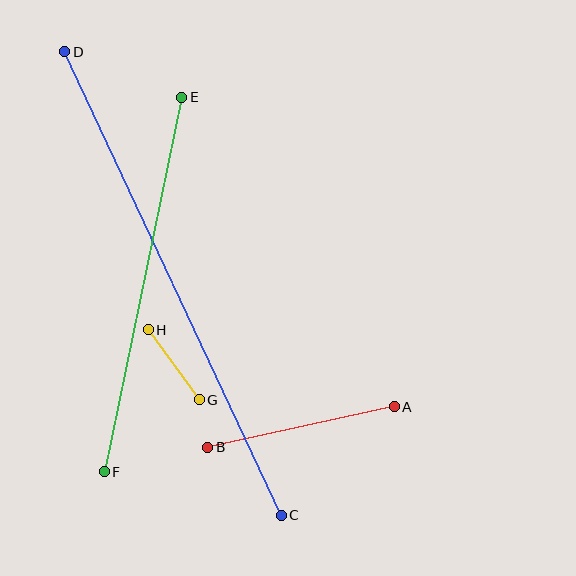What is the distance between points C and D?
The distance is approximately 511 pixels.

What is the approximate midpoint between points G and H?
The midpoint is at approximately (174, 365) pixels.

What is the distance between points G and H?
The distance is approximately 86 pixels.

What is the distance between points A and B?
The distance is approximately 191 pixels.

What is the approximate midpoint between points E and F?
The midpoint is at approximately (143, 285) pixels.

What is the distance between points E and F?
The distance is approximately 383 pixels.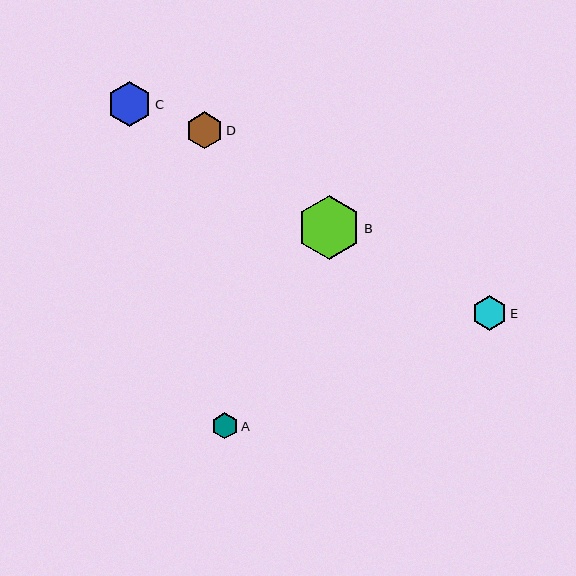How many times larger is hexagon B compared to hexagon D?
Hexagon B is approximately 1.7 times the size of hexagon D.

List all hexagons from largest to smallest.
From largest to smallest: B, C, D, E, A.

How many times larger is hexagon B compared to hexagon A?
Hexagon B is approximately 2.4 times the size of hexagon A.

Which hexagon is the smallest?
Hexagon A is the smallest with a size of approximately 26 pixels.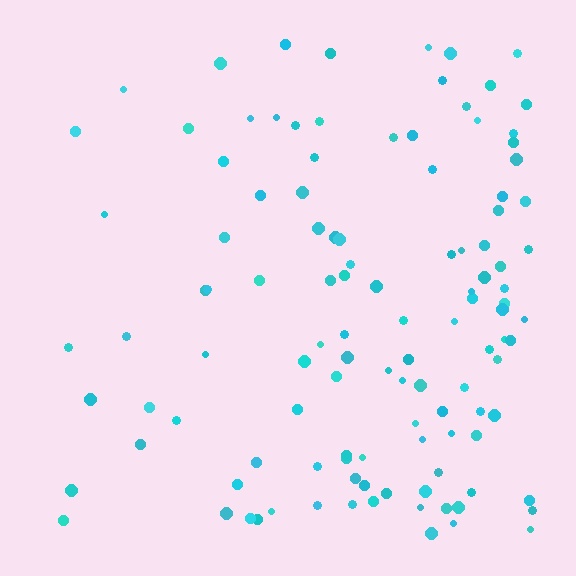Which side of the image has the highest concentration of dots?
The right.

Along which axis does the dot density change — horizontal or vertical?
Horizontal.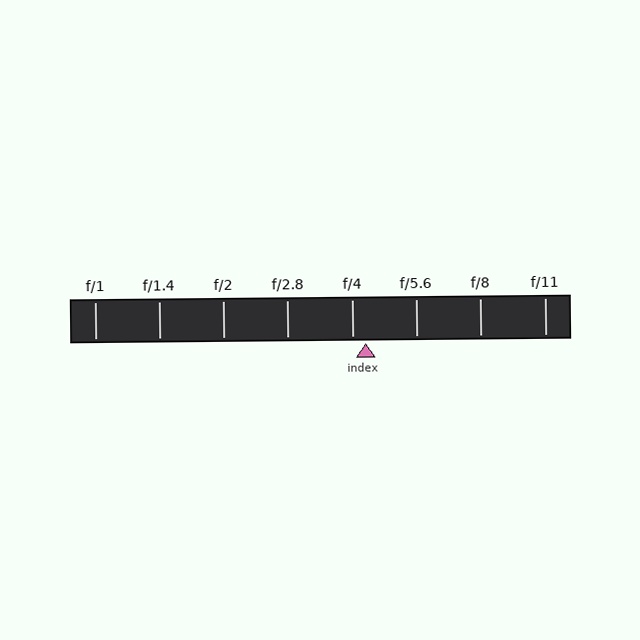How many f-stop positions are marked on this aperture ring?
There are 8 f-stop positions marked.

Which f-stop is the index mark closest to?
The index mark is closest to f/4.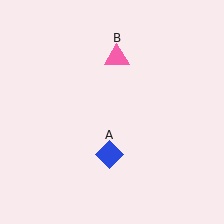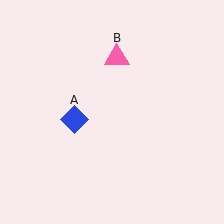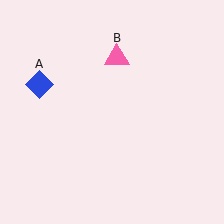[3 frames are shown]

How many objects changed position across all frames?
1 object changed position: blue diamond (object A).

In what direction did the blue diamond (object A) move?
The blue diamond (object A) moved up and to the left.